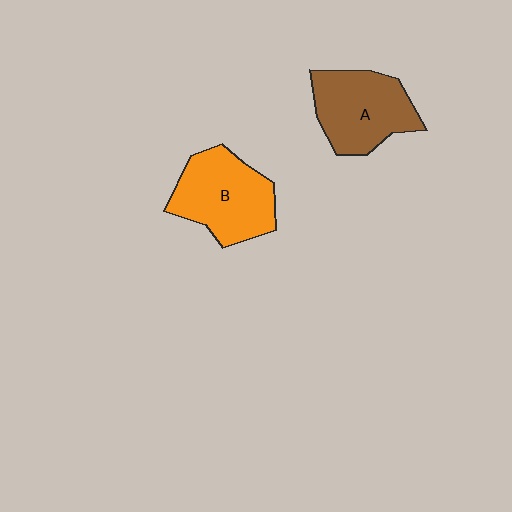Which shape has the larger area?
Shape B (orange).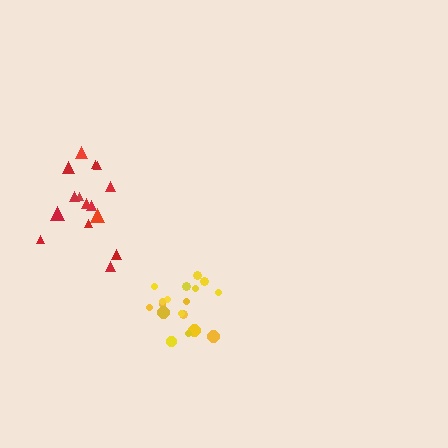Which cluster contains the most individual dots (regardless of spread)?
Yellow (18).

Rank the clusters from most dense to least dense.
yellow, red.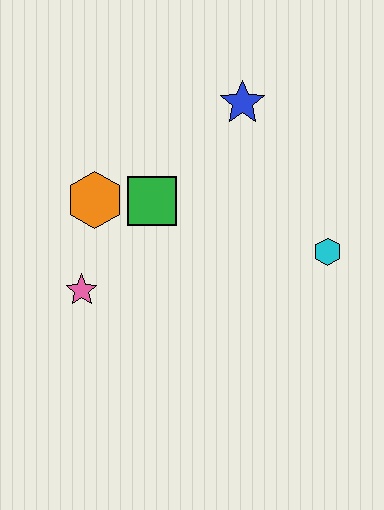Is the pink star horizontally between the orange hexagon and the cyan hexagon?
No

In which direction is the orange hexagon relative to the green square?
The orange hexagon is to the left of the green square.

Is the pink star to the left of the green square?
Yes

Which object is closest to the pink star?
The orange hexagon is closest to the pink star.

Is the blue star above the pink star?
Yes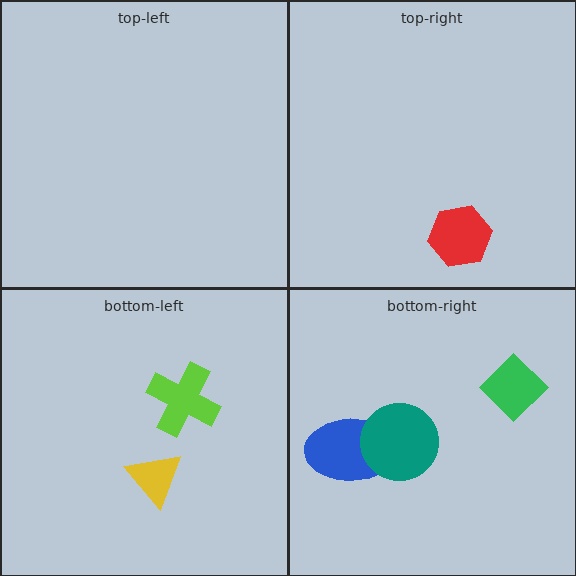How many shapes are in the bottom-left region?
2.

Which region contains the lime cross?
The bottom-left region.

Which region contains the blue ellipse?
The bottom-right region.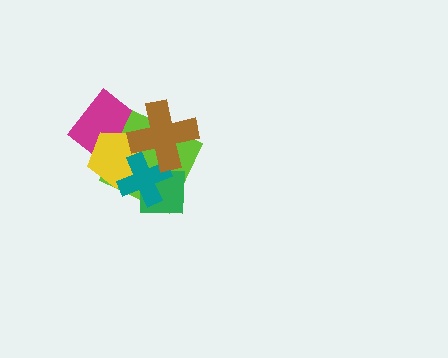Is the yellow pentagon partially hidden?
Yes, it is partially covered by another shape.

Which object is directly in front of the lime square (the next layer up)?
The green square is directly in front of the lime square.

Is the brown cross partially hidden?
No, no other shape covers it.